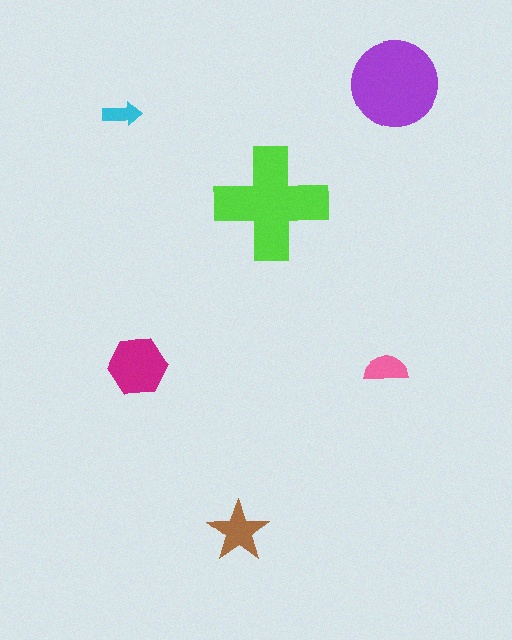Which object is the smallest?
The cyan arrow.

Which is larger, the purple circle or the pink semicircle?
The purple circle.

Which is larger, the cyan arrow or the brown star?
The brown star.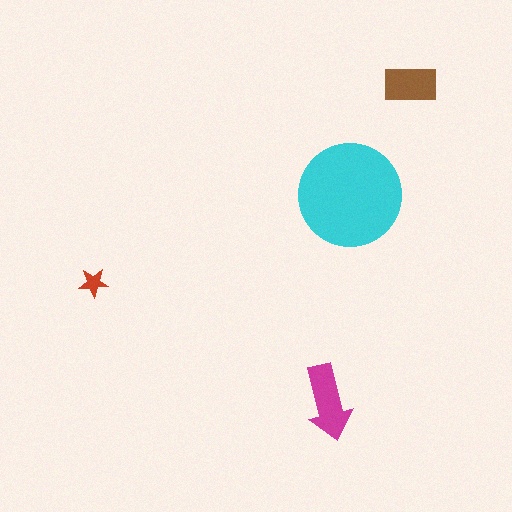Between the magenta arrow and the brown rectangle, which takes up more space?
The magenta arrow.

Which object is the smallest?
The red star.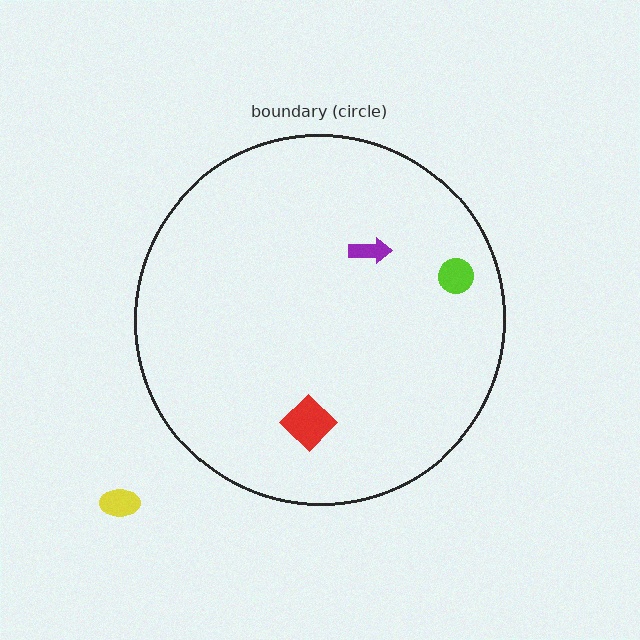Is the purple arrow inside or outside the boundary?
Inside.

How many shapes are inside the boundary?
3 inside, 1 outside.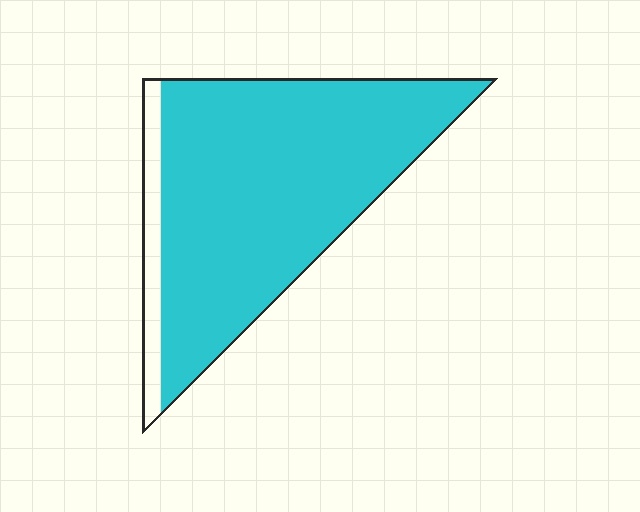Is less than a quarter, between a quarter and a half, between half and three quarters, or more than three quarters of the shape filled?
More than three quarters.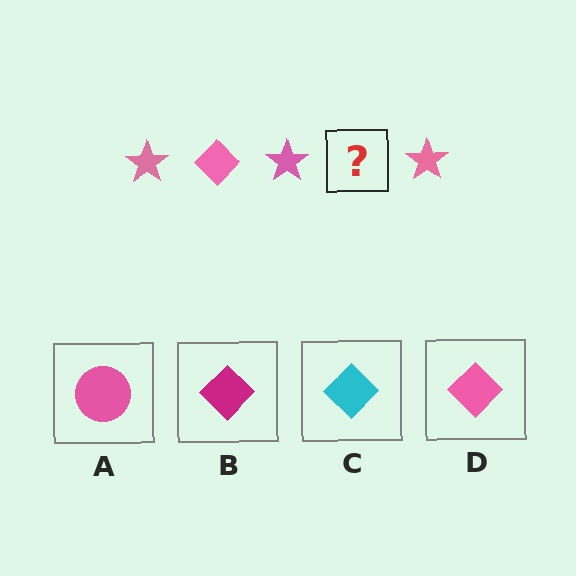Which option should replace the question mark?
Option D.